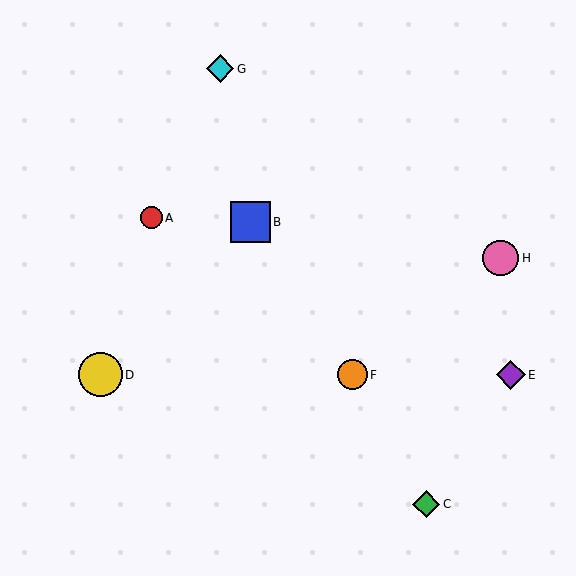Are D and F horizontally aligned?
Yes, both are at y≈375.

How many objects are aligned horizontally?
3 objects (D, E, F) are aligned horizontally.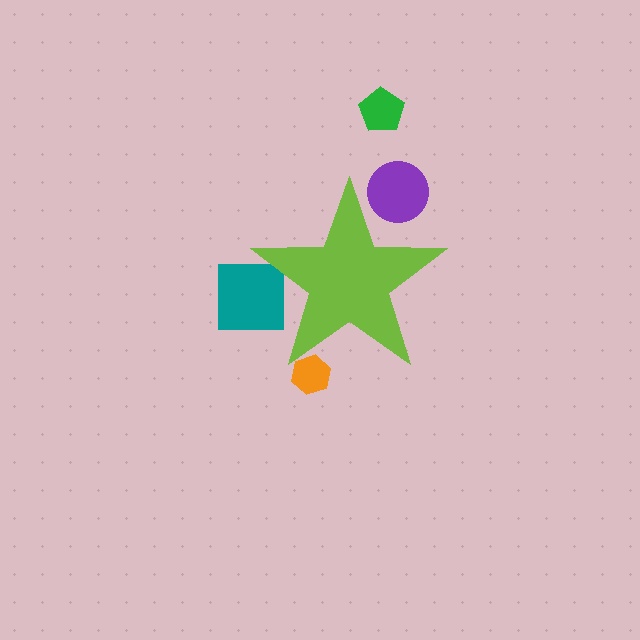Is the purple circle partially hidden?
Yes, the purple circle is partially hidden behind the lime star.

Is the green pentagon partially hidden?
No, the green pentagon is fully visible.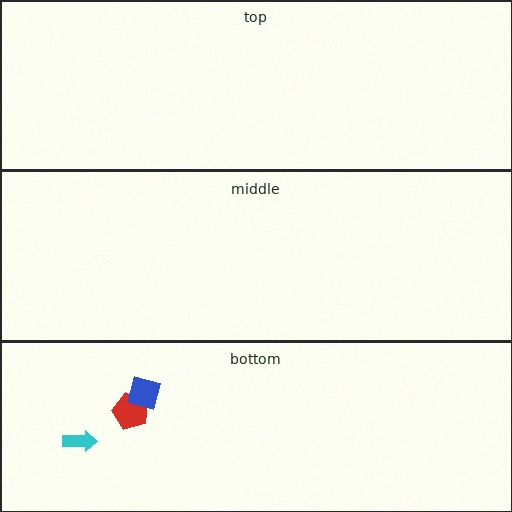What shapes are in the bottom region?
The red pentagon, the blue diamond, the cyan arrow.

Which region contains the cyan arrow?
The bottom region.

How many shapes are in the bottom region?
3.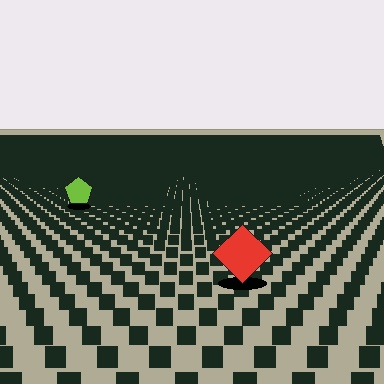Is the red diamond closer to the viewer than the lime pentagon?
Yes. The red diamond is closer — you can tell from the texture gradient: the ground texture is coarser near it.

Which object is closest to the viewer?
The red diamond is closest. The texture marks near it are larger and more spread out.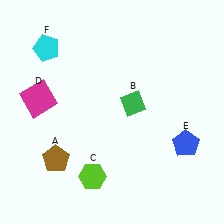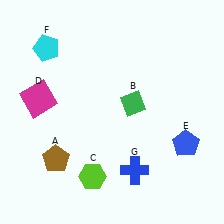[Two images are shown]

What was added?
A blue cross (G) was added in Image 2.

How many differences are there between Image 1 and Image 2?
There is 1 difference between the two images.